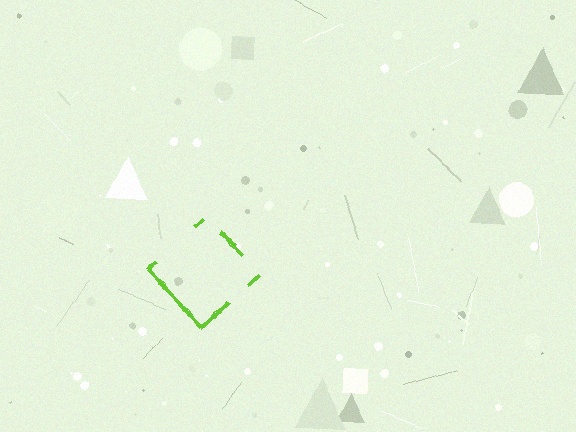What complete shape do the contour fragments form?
The contour fragments form a diamond.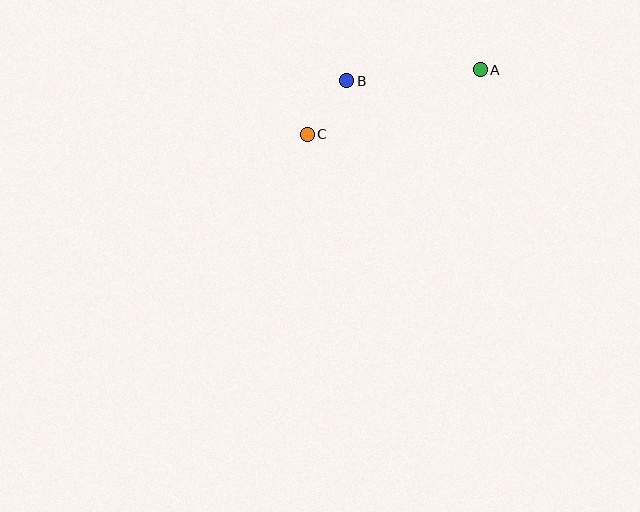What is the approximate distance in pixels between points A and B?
The distance between A and B is approximately 134 pixels.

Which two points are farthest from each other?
Points A and C are farthest from each other.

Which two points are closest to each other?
Points B and C are closest to each other.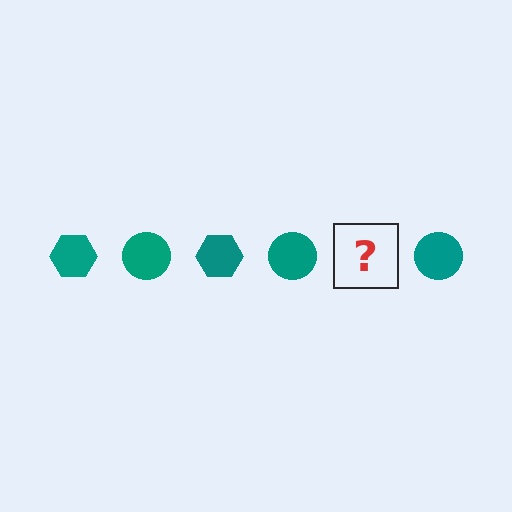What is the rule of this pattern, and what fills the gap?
The rule is that the pattern cycles through hexagon, circle shapes in teal. The gap should be filled with a teal hexagon.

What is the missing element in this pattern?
The missing element is a teal hexagon.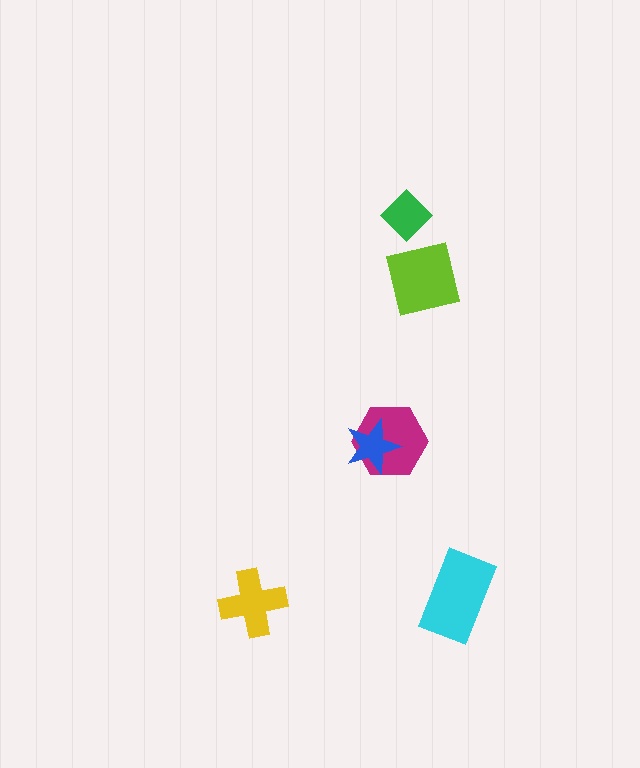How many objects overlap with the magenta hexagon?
1 object overlaps with the magenta hexagon.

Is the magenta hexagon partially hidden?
Yes, it is partially covered by another shape.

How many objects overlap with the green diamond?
0 objects overlap with the green diamond.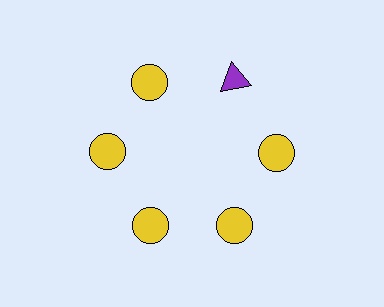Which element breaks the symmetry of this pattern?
The purple triangle at roughly the 1 o'clock position breaks the symmetry. All other shapes are yellow circles.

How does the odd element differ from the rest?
It differs in both color (purple instead of yellow) and shape (triangle instead of circle).